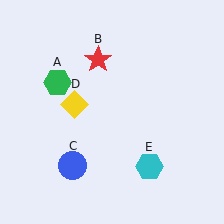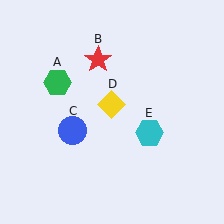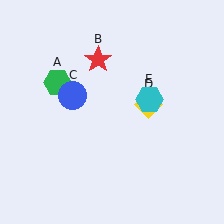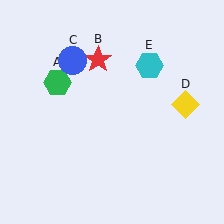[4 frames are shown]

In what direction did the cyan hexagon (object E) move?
The cyan hexagon (object E) moved up.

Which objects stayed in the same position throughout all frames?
Green hexagon (object A) and red star (object B) remained stationary.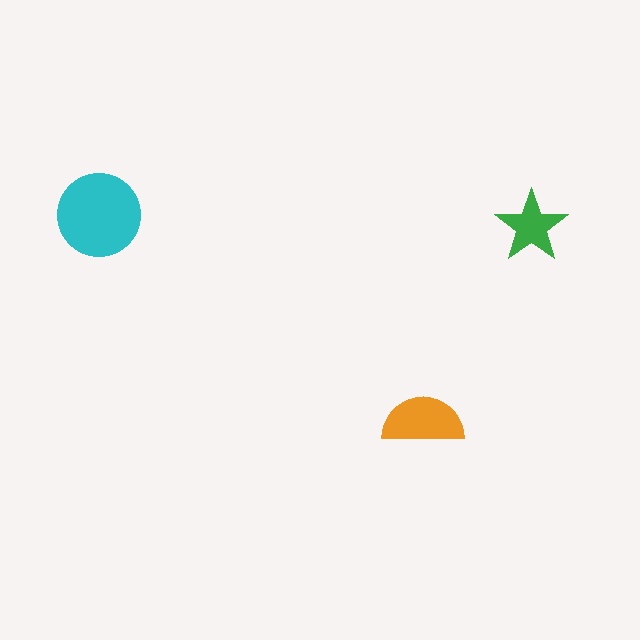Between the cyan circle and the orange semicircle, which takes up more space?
The cyan circle.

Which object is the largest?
The cyan circle.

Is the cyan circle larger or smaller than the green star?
Larger.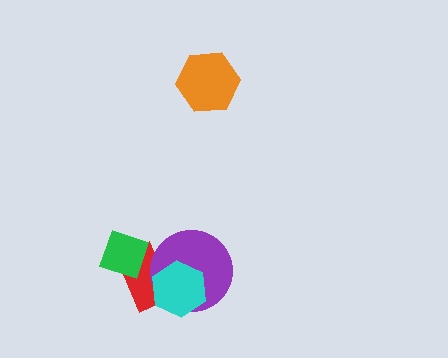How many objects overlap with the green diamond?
1 object overlaps with the green diamond.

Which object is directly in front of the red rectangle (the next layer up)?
The purple circle is directly in front of the red rectangle.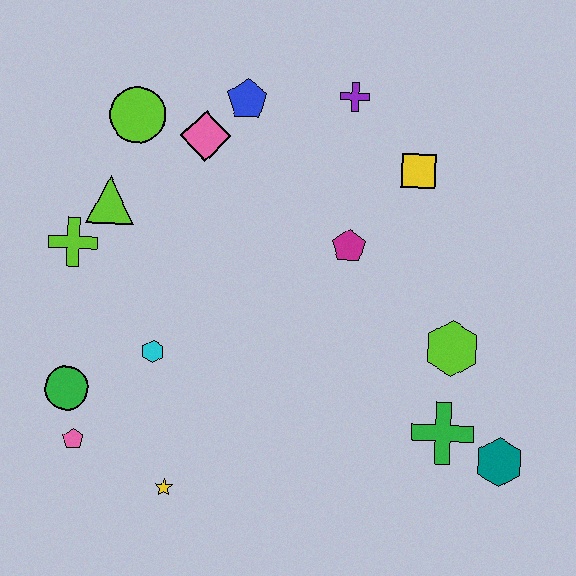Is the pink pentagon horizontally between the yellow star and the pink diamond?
No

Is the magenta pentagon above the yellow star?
Yes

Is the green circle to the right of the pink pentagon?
No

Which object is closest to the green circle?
The pink pentagon is closest to the green circle.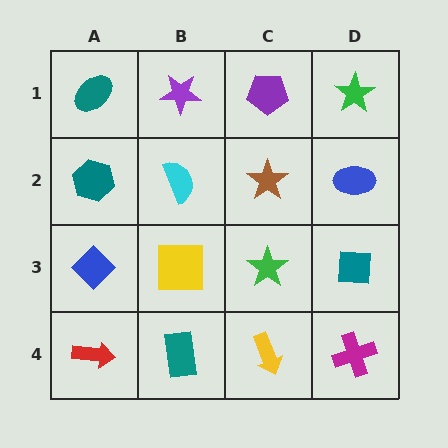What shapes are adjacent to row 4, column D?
A teal square (row 3, column D), a yellow arrow (row 4, column C).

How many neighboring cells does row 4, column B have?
3.